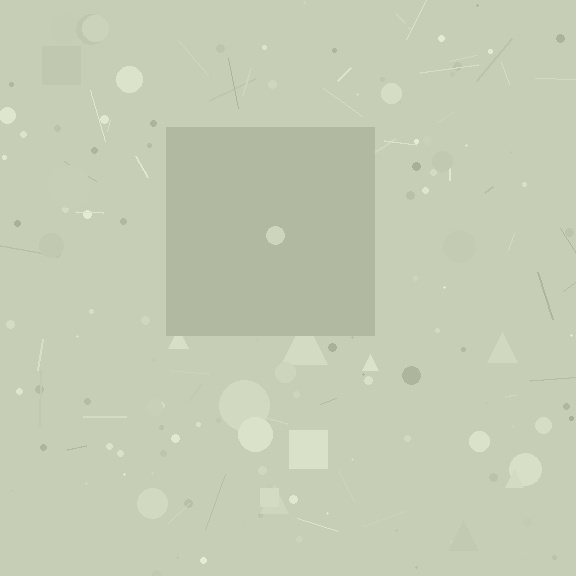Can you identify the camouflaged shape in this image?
The camouflaged shape is a square.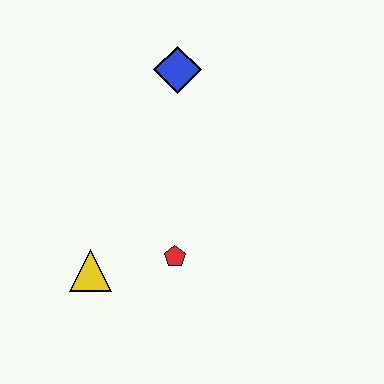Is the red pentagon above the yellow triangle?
Yes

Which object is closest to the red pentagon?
The yellow triangle is closest to the red pentagon.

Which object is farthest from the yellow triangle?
The blue diamond is farthest from the yellow triangle.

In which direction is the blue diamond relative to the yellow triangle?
The blue diamond is above the yellow triangle.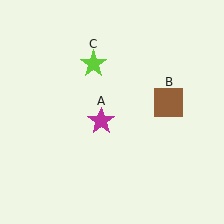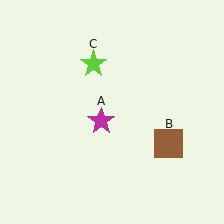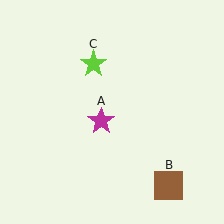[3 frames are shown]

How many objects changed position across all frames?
1 object changed position: brown square (object B).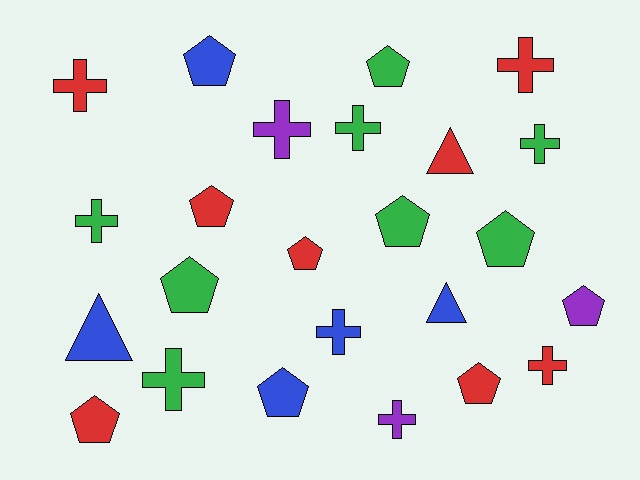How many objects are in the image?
There are 24 objects.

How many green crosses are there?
There are 4 green crosses.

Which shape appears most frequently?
Pentagon, with 11 objects.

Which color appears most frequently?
Green, with 8 objects.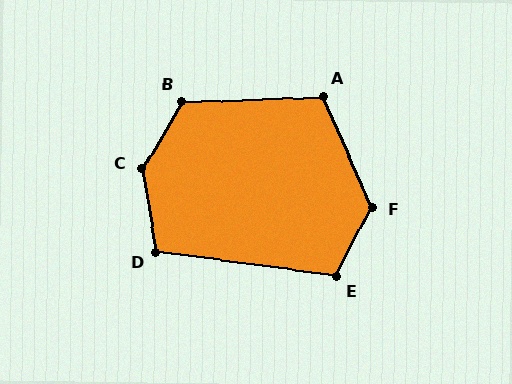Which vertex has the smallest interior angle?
D, at approximately 107 degrees.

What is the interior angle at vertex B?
Approximately 123 degrees (obtuse).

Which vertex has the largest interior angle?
C, at approximately 139 degrees.